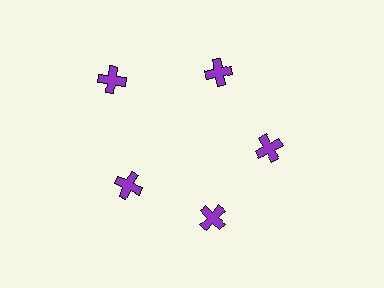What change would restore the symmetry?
The symmetry would be restored by moving it inward, back onto the ring so that all 5 crosses sit at equal angles and equal distance from the center.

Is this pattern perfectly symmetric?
No. The 5 purple crosses are arranged in a ring, but one element near the 10 o'clock position is pushed outward from the center, breaking the 5-fold rotational symmetry.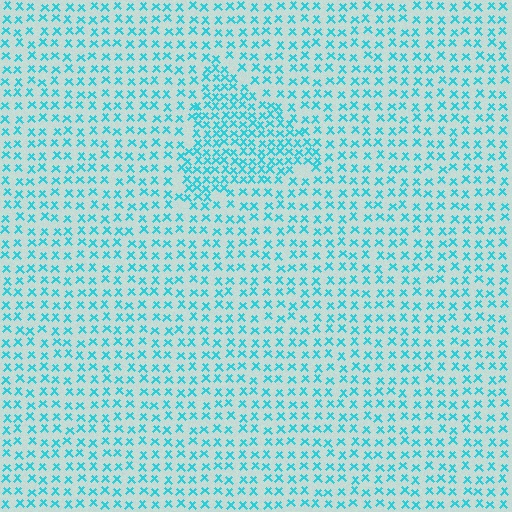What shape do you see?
I see a triangle.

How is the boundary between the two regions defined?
The boundary is defined by a change in element density (approximately 1.8x ratio). All elements are the same color, size, and shape.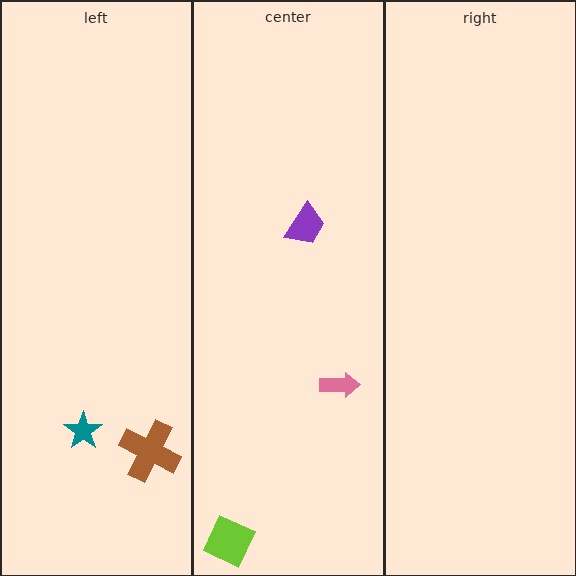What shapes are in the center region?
The lime diamond, the purple trapezoid, the pink arrow.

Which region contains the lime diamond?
The center region.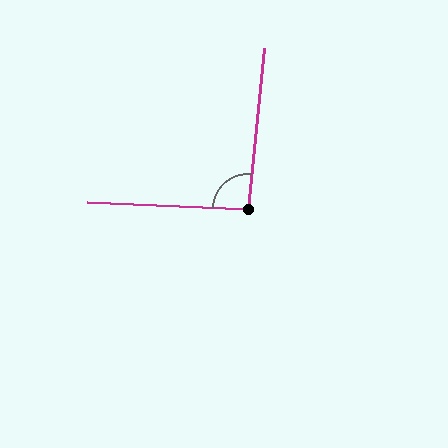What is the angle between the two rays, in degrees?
Approximately 93 degrees.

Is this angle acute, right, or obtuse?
It is approximately a right angle.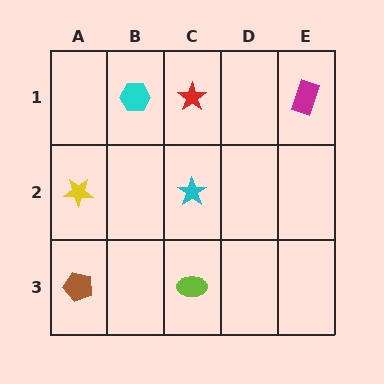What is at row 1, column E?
A magenta rectangle.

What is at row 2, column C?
A cyan star.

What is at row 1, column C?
A red star.